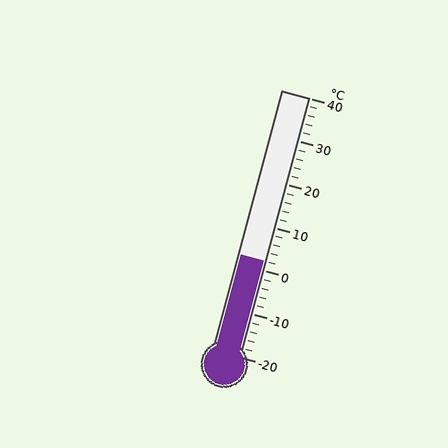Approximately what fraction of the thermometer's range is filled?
The thermometer is filled to approximately 35% of its range.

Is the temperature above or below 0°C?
The temperature is above 0°C.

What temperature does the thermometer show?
The thermometer shows approximately 2°C.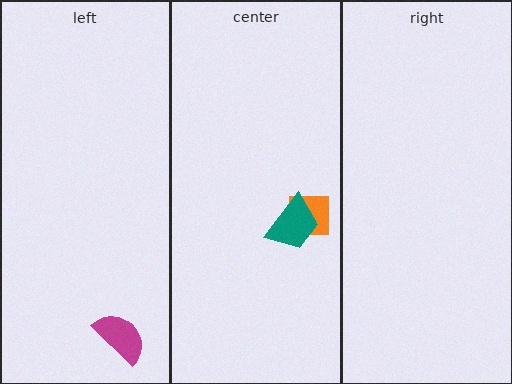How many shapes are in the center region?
2.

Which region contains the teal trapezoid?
The center region.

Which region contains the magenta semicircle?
The left region.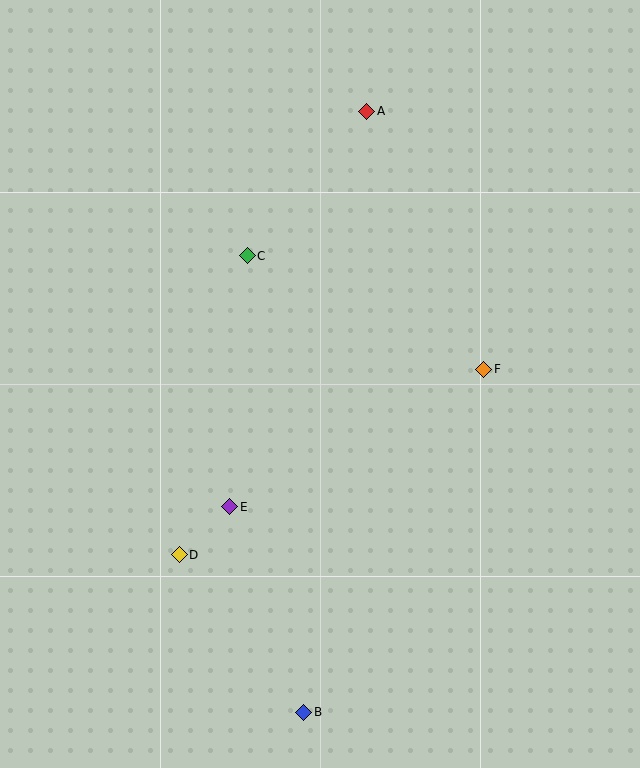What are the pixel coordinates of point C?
Point C is at (247, 256).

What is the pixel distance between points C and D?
The distance between C and D is 307 pixels.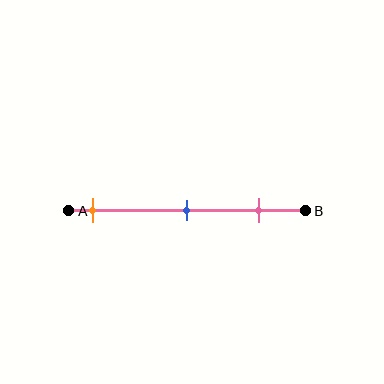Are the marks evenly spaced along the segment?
Yes, the marks are approximately evenly spaced.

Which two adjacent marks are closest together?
The blue and pink marks are the closest adjacent pair.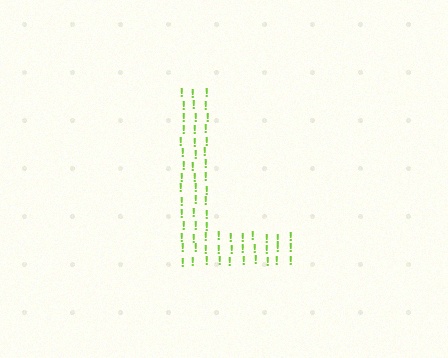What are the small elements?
The small elements are exclamation marks.